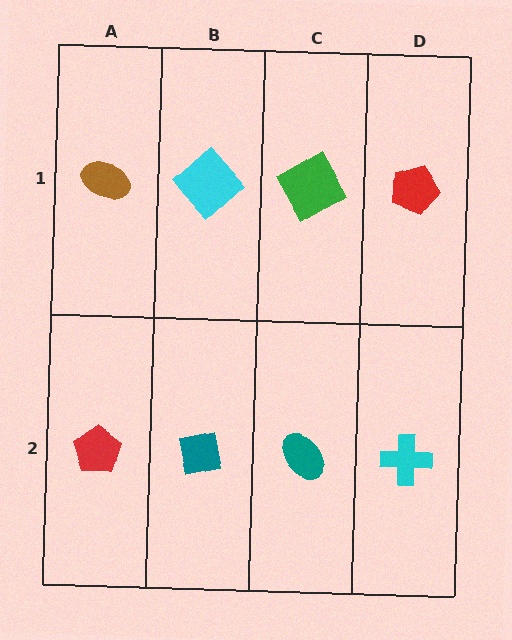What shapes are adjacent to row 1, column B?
A teal square (row 2, column B), a brown ellipse (row 1, column A), a green square (row 1, column C).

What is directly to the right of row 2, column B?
A teal ellipse.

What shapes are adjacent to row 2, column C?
A green square (row 1, column C), a teal square (row 2, column B), a cyan cross (row 2, column D).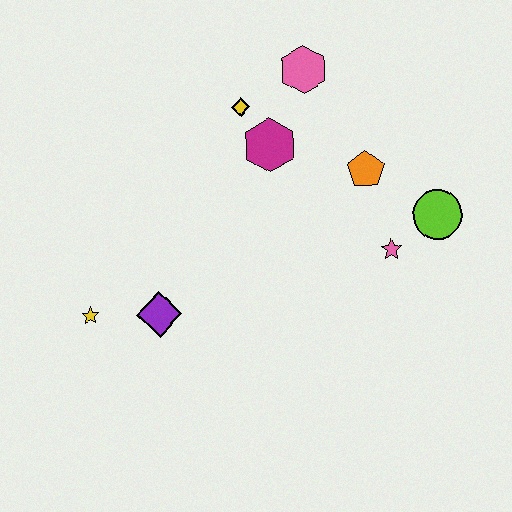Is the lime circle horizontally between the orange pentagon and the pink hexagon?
No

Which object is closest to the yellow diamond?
The magenta hexagon is closest to the yellow diamond.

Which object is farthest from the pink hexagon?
The yellow star is farthest from the pink hexagon.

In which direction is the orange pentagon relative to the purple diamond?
The orange pentagon is to the right of the purple diamond.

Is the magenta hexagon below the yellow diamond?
Yes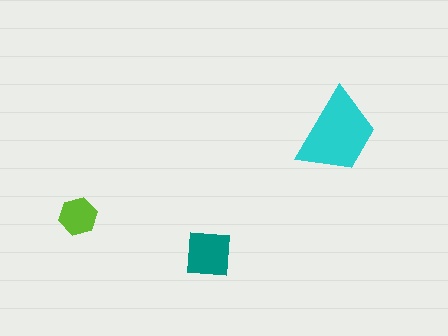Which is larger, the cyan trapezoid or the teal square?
The cyan trapezoid.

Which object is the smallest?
The lime hexagon.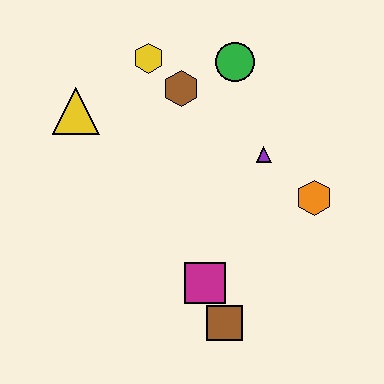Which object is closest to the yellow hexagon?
The brown hexagon is closest to the yellow hexagon.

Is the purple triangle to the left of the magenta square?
No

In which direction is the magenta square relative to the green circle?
The magenta square is below the green circle.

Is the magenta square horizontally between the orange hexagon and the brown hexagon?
Yes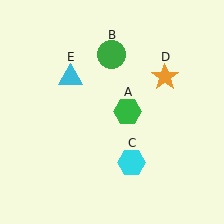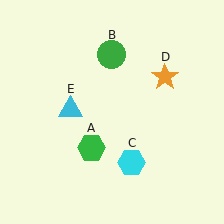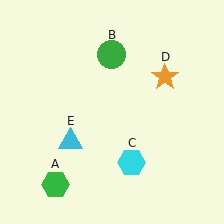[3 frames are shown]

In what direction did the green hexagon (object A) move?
The green hexagon (object A) moved down and to the left.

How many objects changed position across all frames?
2 objects changed position: green hexagon (object A), cyan triangle (object E).